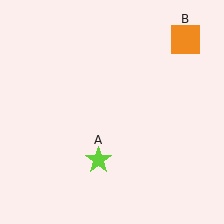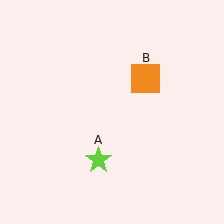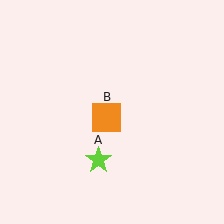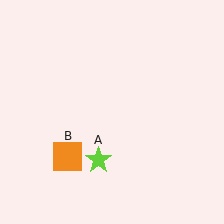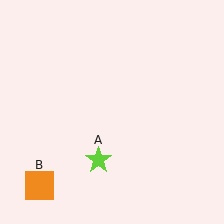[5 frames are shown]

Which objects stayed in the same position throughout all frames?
Lime star (object A) remained stationary.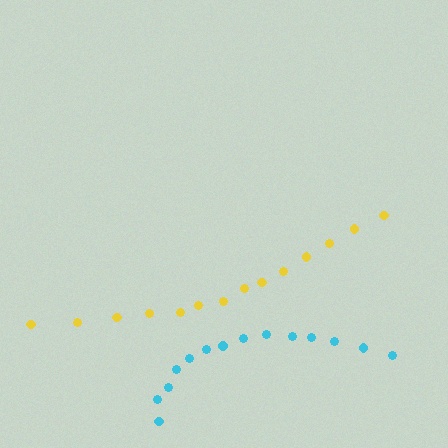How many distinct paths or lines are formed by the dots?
There are 2 distinct paths.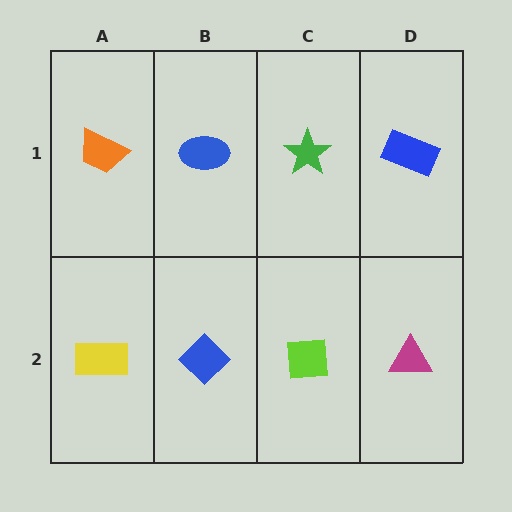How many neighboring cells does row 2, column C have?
3.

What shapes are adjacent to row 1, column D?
A magenta triangle (row 2, column D), a green star (row 1, column C).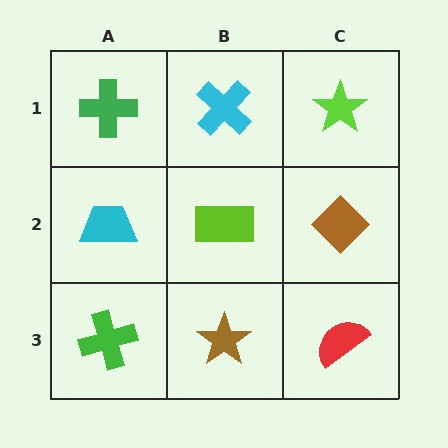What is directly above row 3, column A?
A cyan trapezoid.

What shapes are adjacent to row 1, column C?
A brown diamond (row 2, column C), a cyan cross (row 1, column B).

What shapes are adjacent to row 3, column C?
A brown diamond (row 2, column C), a brown star (row 3, column B).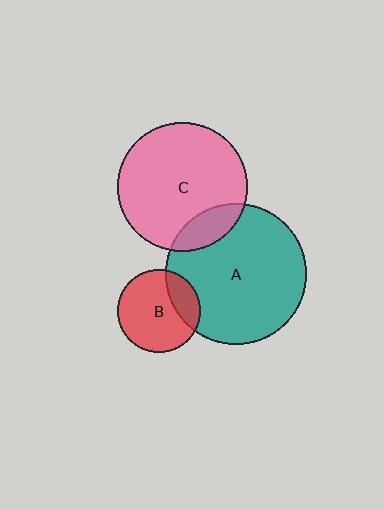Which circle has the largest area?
Circle A (teal).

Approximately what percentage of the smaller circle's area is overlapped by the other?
Approximately 25%.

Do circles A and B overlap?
Yes.